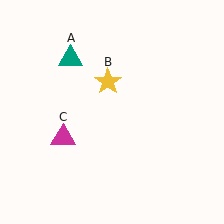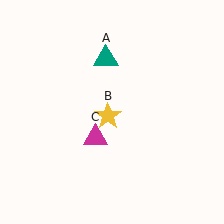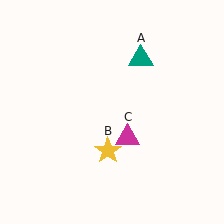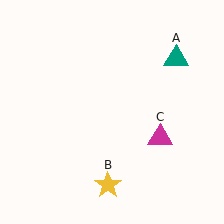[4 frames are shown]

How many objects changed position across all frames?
3 objects changed position: teal triangle (object A), yellow star (object B), magenta triangle (object C).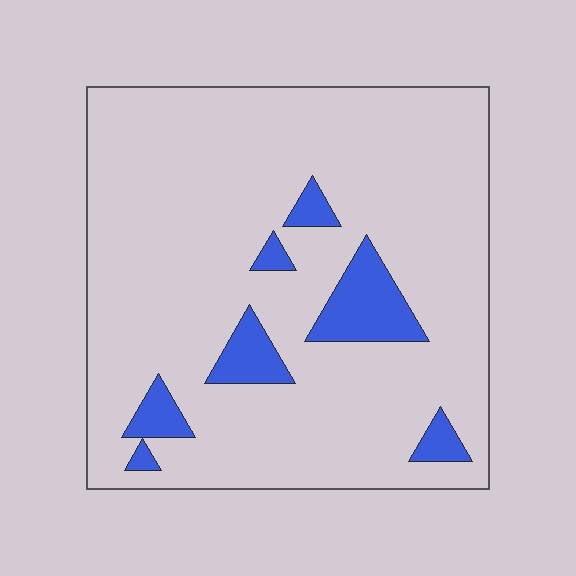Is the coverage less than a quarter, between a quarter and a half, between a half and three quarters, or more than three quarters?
Less than a quarter.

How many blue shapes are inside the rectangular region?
7.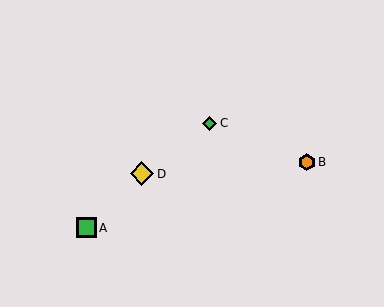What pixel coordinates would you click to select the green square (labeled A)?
Click at (86, 228) to select the green square A.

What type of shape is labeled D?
Shape D is a yellow diamond.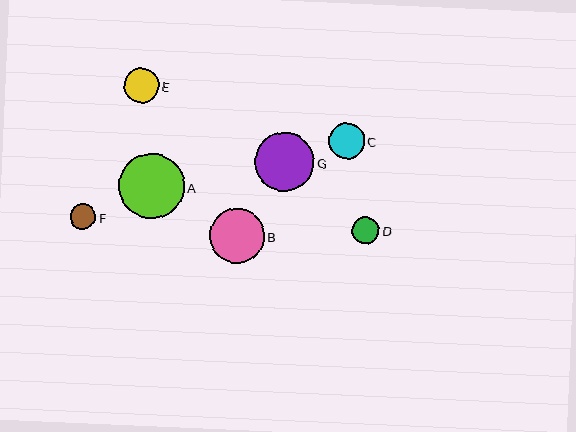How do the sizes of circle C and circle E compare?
Circle C and circle E are approximately the same size.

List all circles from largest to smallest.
From largest to smallest: A, G, B, C, E, D, F.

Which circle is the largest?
Circle A is the largest with a size of approximately 66 pixels.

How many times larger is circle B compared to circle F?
Circle B is approximately 2.2 times the size of circle F.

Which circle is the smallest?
Circle F is the smallest with a size of approximately 26 pixels.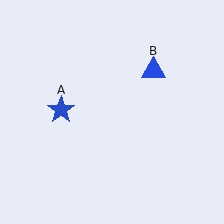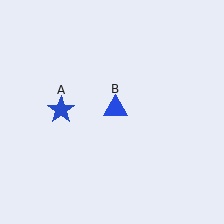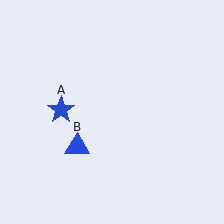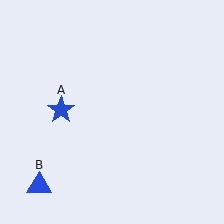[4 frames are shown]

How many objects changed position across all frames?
1 object changed position: blue triangle (object B).